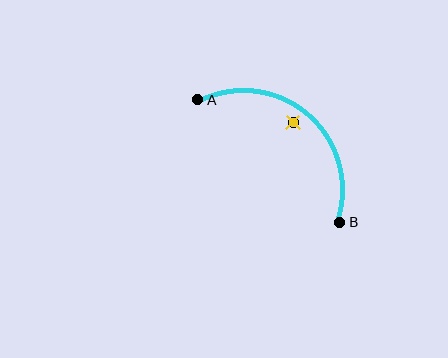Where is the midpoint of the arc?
The arc midpoint is the point on the curve farthest from the straight line joining A and B. It sits above and to the right of that line.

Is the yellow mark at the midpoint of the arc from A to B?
No — the yellow mark does not lie on the arc at all. It sits slightly inside the curve.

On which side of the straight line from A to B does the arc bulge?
The arc bulges above and to the right of the straight line connecting A and B.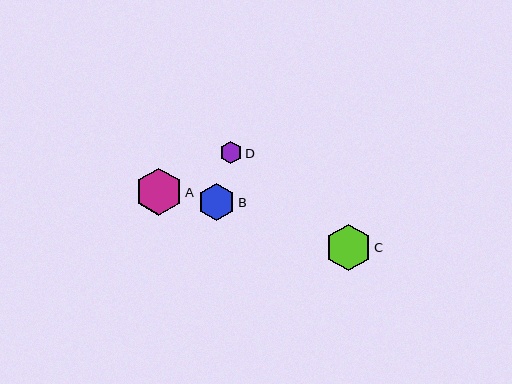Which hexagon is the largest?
Hexagon A is the largest with a size of approximately 47 pixels.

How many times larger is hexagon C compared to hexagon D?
Hexagon C is approximately 2.1 times the size of hexagon D.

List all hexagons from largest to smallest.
From largest to smallest: A, C, B, D.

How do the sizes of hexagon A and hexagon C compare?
Hexagon A and hexagon C are approximately the same size.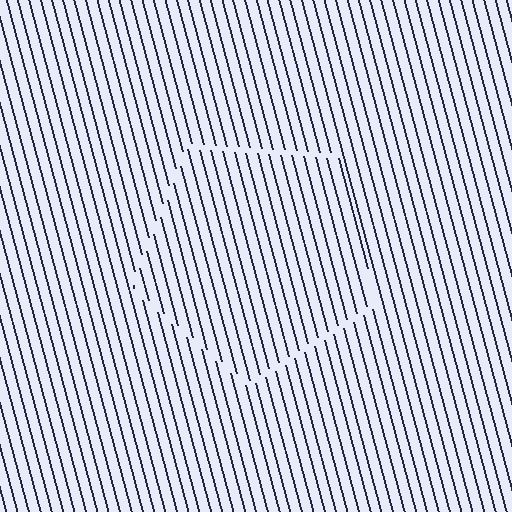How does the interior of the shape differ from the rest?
The interior of the shape contains the same grating, shifted by half a period — the contour is defined by the phase discontinuity where line-ends from the inner and outer gratings abut.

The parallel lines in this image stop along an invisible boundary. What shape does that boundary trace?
An illusory pentagon. The interior of the shape contains the same grating, shifted by half a period — the contour is defined by the phase discontinuity where line-ends from the inner and outer gratings abut.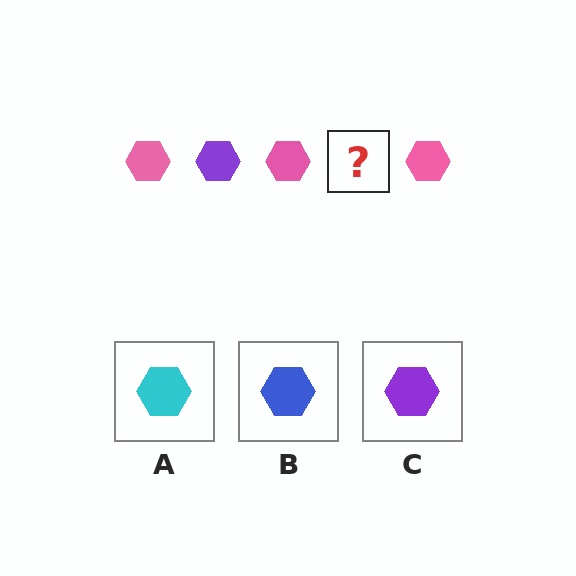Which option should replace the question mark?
Option C.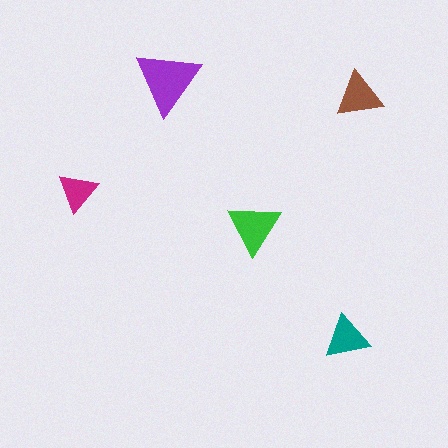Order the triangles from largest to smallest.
the purple one, the green one, the brown one, the teal one, the magenta one.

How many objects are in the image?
There are 5 objects in the image.